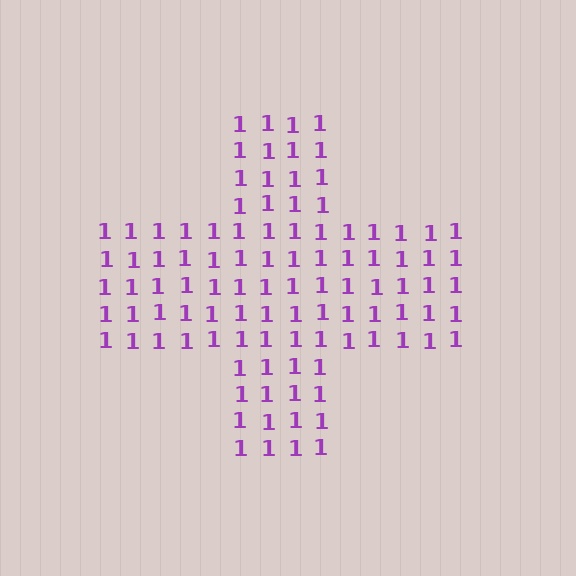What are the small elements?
The small elements are digit 1's.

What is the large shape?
The large shape is a cross.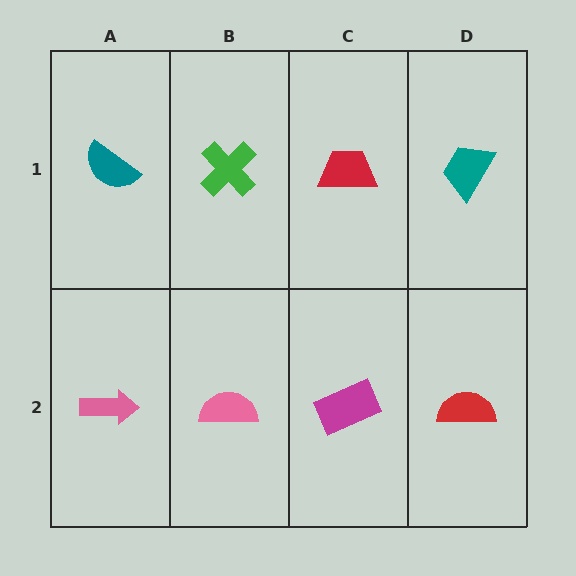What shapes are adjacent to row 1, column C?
A magenta rectangle (row 2, column C), a green cross (row 1, column B), a teal trapezoid (row 1, column D).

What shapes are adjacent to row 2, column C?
A red trapezoid (row 1, column C), a pink semicircle (row 2, column B), a red semicircle (row 2, column D).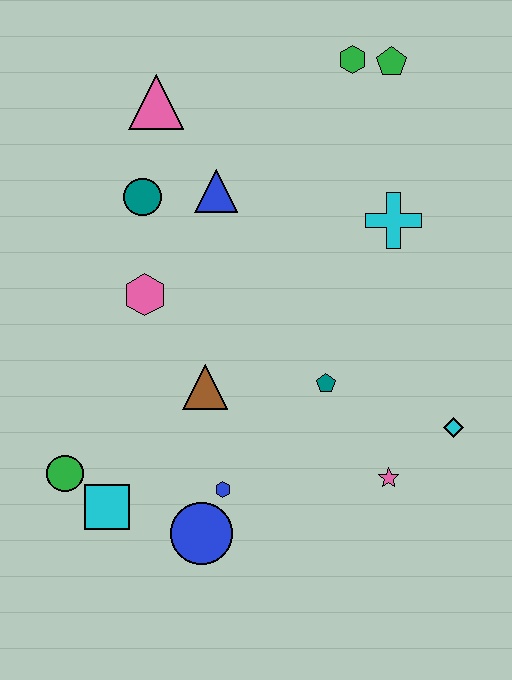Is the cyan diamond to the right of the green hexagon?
Yes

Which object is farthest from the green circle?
The green pentagon is farthest from the green circle.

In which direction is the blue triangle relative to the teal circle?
The blue triangle is to the right of the teal circle.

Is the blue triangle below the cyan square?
No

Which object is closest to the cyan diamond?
The pink star is closest to the cyan diamond.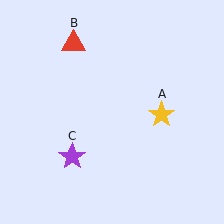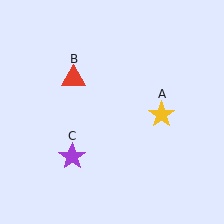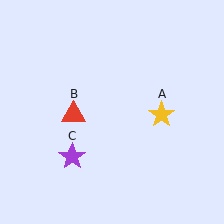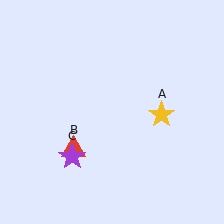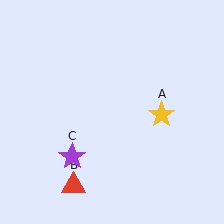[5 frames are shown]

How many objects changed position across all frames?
1 object changed position: red triangle (object B).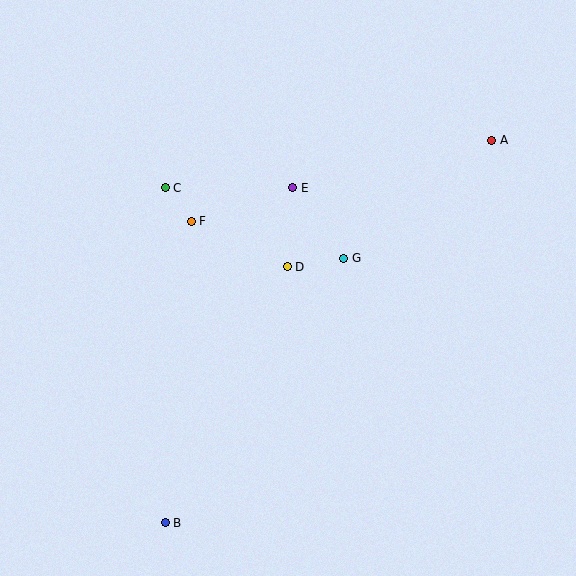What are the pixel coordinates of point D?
Point D is at (287, 267).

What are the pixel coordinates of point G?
Point G is at (344, 258).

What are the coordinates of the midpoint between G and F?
The midpoint between G and F is at (267, 240).